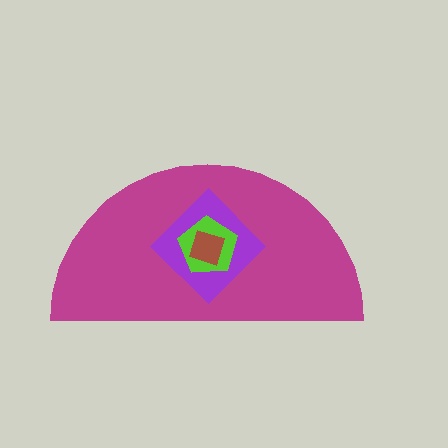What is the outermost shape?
The magenta semicircle.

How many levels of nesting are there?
4.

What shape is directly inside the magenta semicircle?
The purple diamond.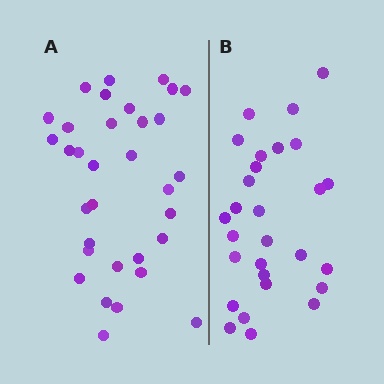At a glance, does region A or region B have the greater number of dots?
Region A (the left region) has more dots.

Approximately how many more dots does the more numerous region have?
Region A has about 5 more dots than region B.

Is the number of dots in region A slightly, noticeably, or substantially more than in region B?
Region A has only slightly more — the two regions are fairly close. The ratio is roughly 1.2 to 1.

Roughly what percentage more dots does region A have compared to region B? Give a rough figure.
About 20% more.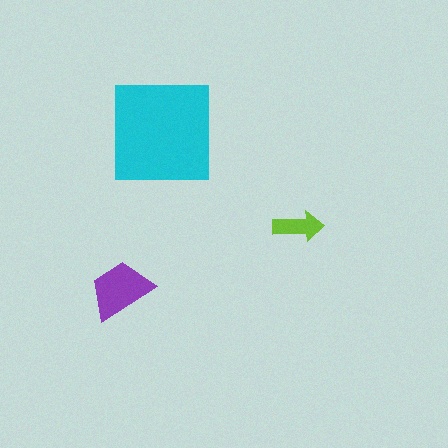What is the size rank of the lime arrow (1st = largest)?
3rd.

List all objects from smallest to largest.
The lime arrow, the purple trapezoid, the cyan square.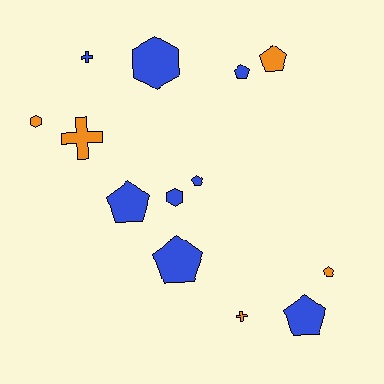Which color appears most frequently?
Blue, with 8 objects.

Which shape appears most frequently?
Pentagon, with 7 objects.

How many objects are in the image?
There are 13 objects.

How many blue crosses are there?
There is 1 blue cross.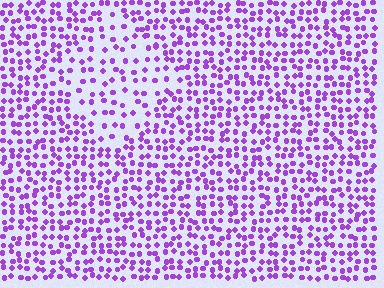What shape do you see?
I see a diamond.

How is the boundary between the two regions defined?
The boundary is defined by a change in element density (approximately 1.8x ratio). All elements are the same color, size, and shape.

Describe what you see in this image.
The image contains small purple elements arranged at two different densities. A diamond-shaped region is visible where the elements are less densely packed than the surrounding area.